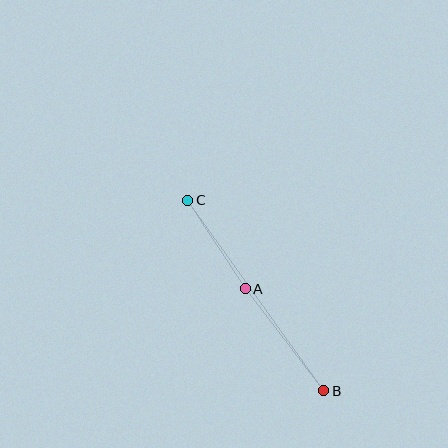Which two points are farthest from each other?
Points B and C are farthest from each other.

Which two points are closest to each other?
Points A and C are closest to each other.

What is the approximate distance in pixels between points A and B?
The distance between A and B is approximately 129 pixels.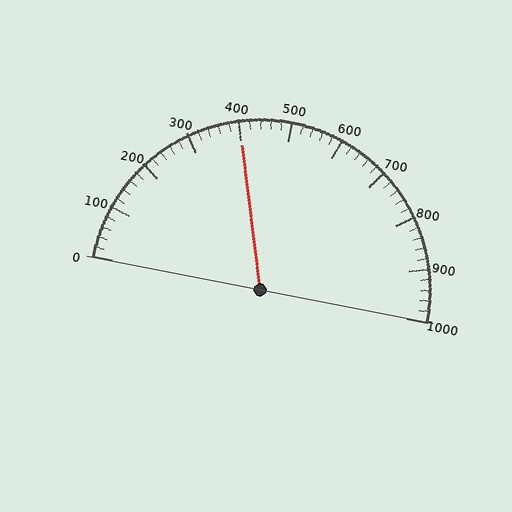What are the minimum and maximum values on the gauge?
The gauge ranges from 0 to 1000.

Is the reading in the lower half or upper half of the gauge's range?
The reading is in the lower half of the range (0 to 1000).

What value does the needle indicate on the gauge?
The needle indicates approximately 400.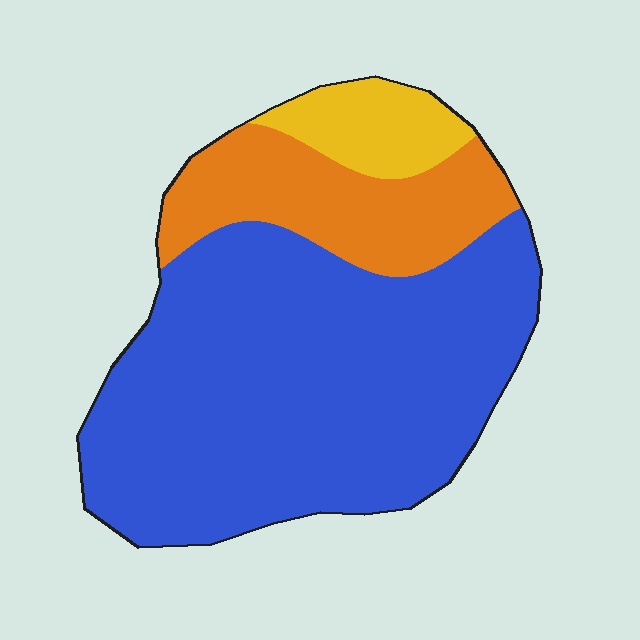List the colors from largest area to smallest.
From largest to smallest: blue, orange, yellow.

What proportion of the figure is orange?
Orange covers roughly 20% of the figure.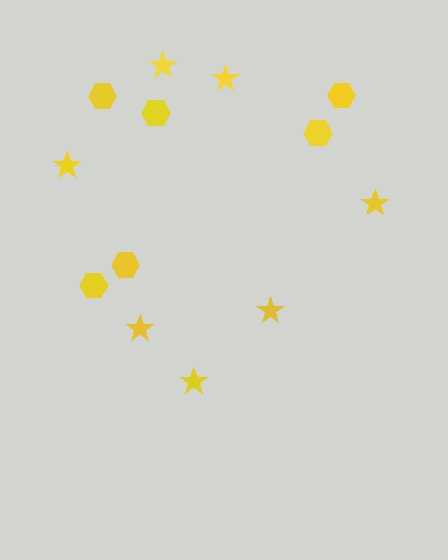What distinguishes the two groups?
There are 2 groups: one group of hexagons (6) and one group of stars (7).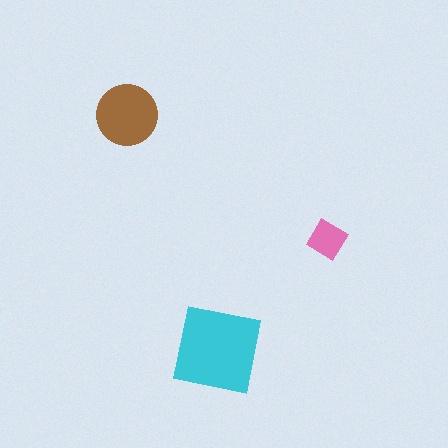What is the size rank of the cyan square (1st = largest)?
1st.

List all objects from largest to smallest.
The cyan square, the brown circle, the pink diamond.